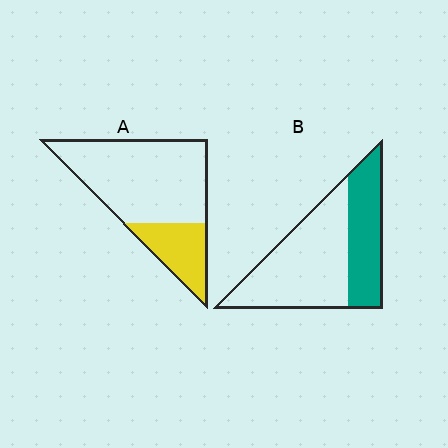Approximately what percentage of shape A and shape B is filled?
A is approximately 25% and B is approximately 35%.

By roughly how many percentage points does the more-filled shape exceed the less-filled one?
By roughly 10 percentage points (B over A).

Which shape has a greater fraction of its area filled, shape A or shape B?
Shape B.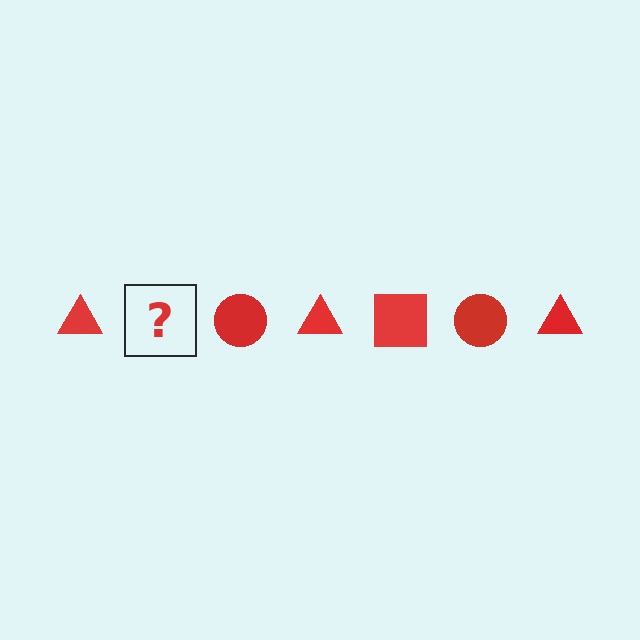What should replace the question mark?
The question mark should be replaced with a red square.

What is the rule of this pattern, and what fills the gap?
The rule is that the pattern cycles through triangle, square, circle shapes in red. The gap should be filled with a red square.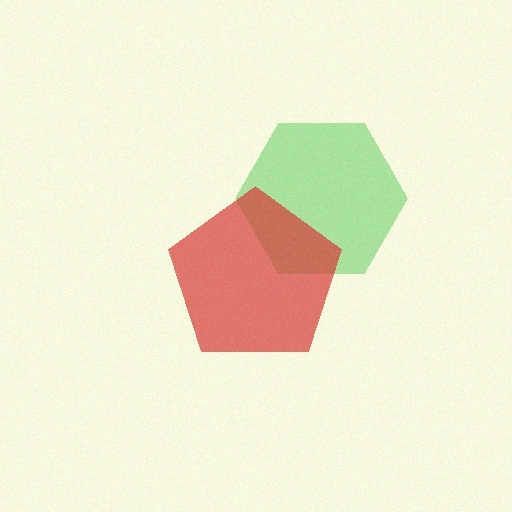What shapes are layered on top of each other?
The layered shapes are: a green hexagon, a red pentagon.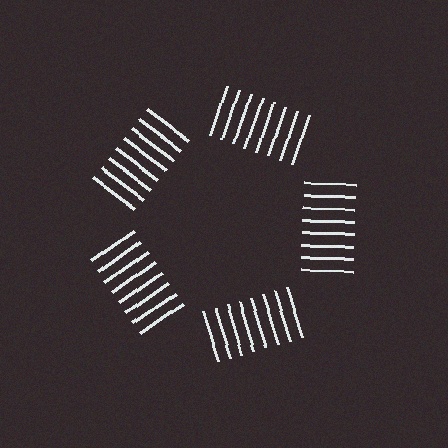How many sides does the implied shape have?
5 sides — the line-ends trace a pentagon.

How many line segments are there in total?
40 — 8 along each of the 5 edges.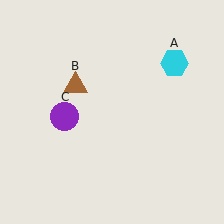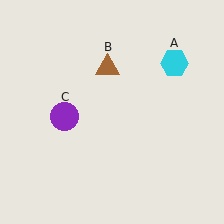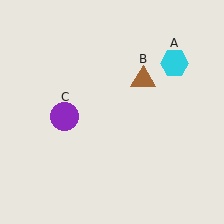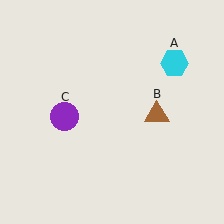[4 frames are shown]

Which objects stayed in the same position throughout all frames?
Cyan hexagon (object A) and purple circle (object C) remained stationary.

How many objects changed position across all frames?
1 object changed position: brown triangle (object B).